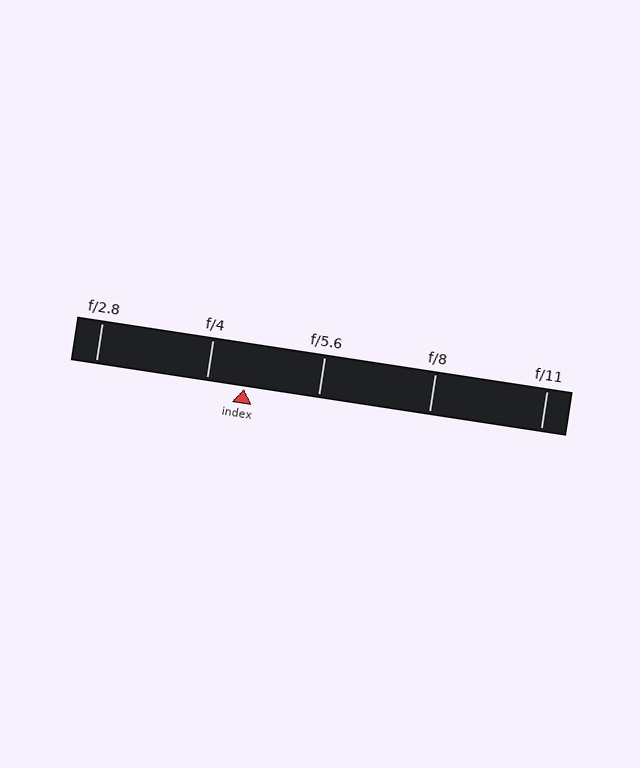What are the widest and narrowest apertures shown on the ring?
The widest aperture shown is f/2.8 and the narrowest is f/11.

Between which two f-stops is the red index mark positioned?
The index mark is between f/4 and f/5.6.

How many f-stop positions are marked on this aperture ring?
There are 5 f-stop positions marked.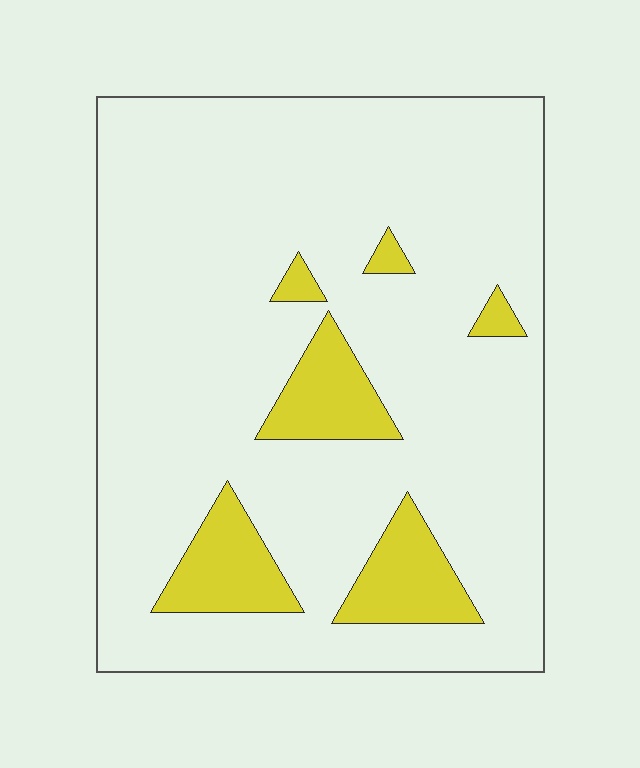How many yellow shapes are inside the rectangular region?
6.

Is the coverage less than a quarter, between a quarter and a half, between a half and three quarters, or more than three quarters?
Less than a quarter.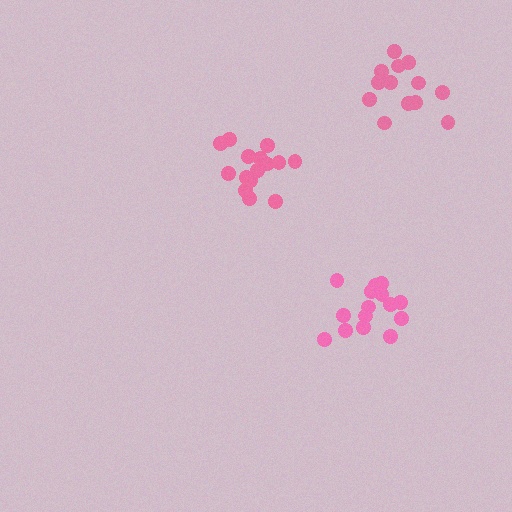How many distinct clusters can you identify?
There are 3 distinct clusters.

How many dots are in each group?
Group 1: 13 dots, Group 2: 15 dots, Group 3: 15 dots (43 total).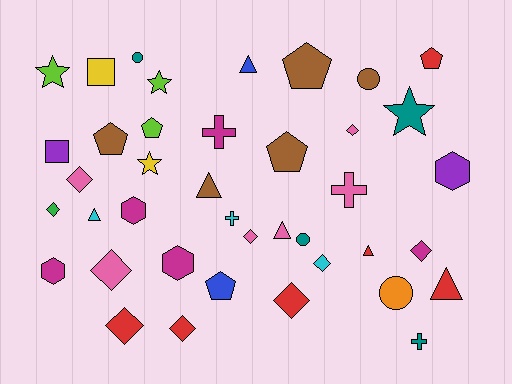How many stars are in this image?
There are 4 stars.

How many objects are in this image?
There are 40 objects.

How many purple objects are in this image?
There are 2 purple objects.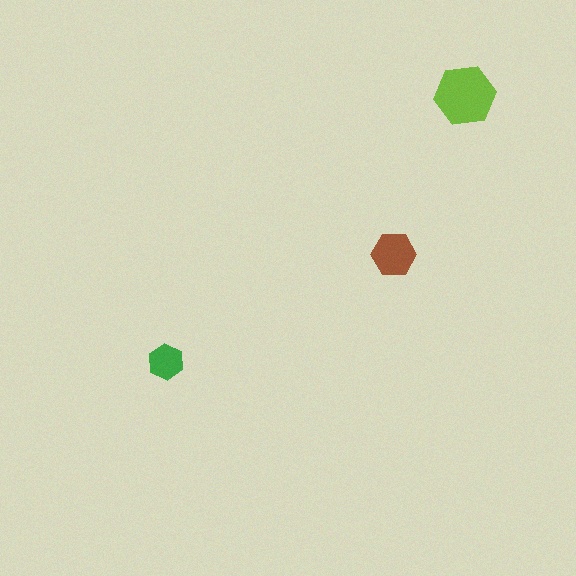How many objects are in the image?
There are 3 objects in the image.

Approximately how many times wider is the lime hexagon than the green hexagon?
About 1.5 times wider.